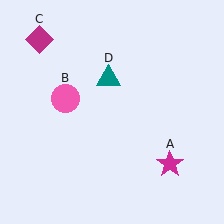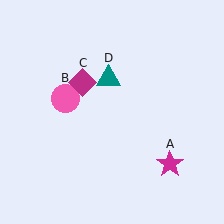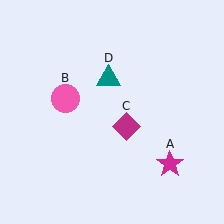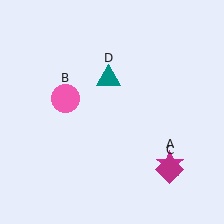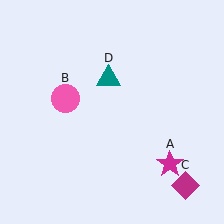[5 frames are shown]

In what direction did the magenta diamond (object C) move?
The magenta diamond (object C) moved down and to the right.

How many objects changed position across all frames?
1 object changed position: magenta diamond (object C).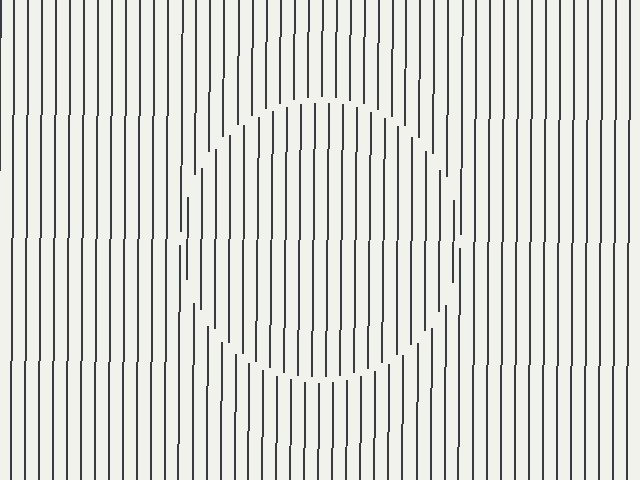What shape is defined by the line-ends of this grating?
An illusory circle. The interior of the shape contains the same grating, shifted by half a period — the contour is defined by the phase discontinuity where line-ends from the inner and outer gratings abut.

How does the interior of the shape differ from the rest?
The interior of the shape contains the same grating, shifted by half a period — the contour is defined by the phase discontinuity where line-ends from the inner and outer gratings abut.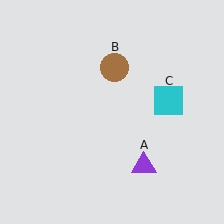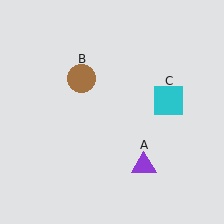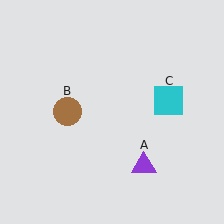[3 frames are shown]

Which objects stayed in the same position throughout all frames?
Purple triangle (object A) and cyan square (object C) remained stationary.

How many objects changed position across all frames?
1 object changed position: brown circle (object B).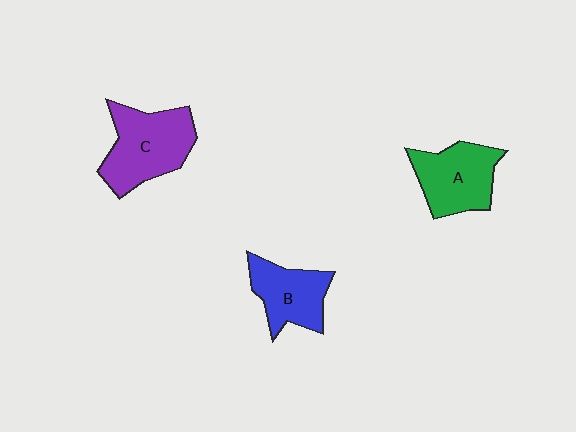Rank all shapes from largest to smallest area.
From largest to smallest: C (purple), A (green), B (blue).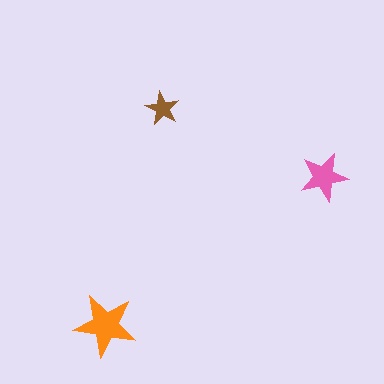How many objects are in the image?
There are 3 objects in the image.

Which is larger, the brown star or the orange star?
The orange one.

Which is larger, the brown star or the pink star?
The pink one.